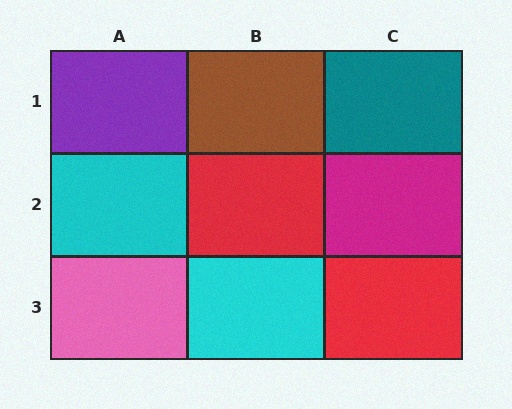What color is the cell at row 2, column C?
Magenta.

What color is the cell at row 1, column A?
Purple.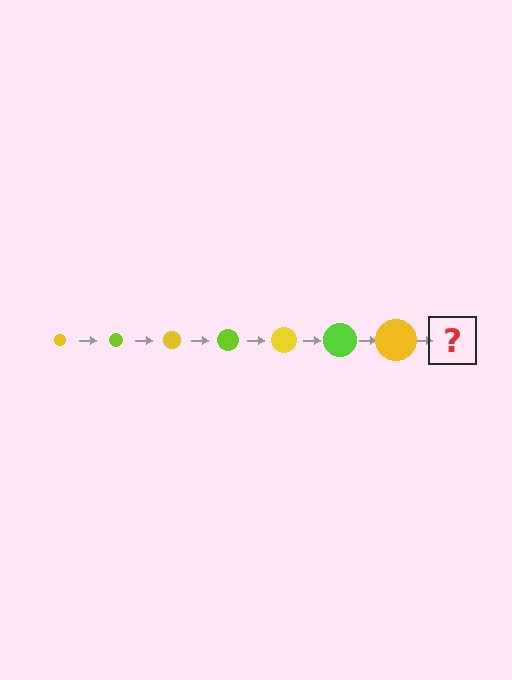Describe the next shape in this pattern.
It should be a lime circle, larger than the previous one.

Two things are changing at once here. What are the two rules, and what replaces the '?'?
The two rules are that the circle grows larger each step and the color cycles through yellow and lime. The '?' should be a lime circle, larger than the previous one.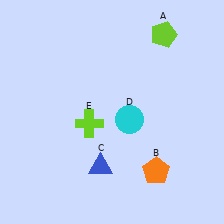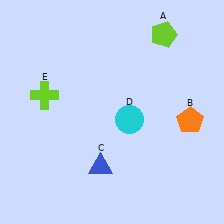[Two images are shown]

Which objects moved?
The objects that moved are: the orange pentagon (B), the lime cross (E).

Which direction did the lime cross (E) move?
The lime cross (E) moved left.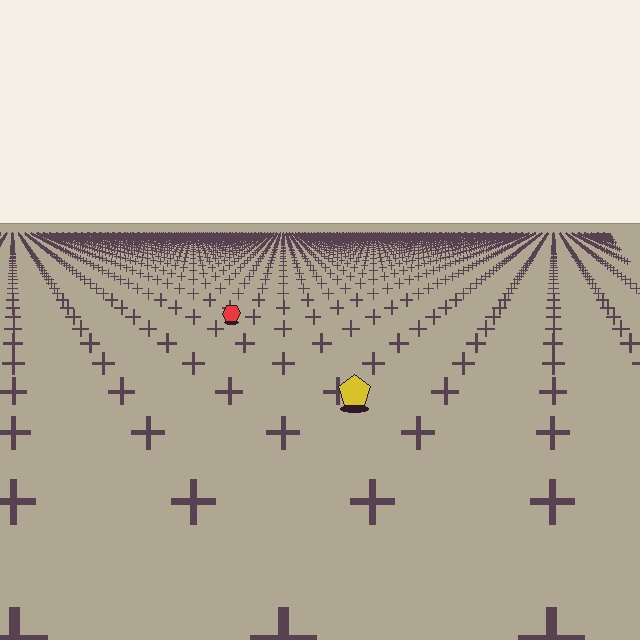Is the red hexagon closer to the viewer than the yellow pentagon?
No. The yellow pentagon is closer — you can tell from the texture gradient: the ground texture is coarser near it.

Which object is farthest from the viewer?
The red hexagon is farthest from the viewer. It appears smaller and the ground texture around it is denser.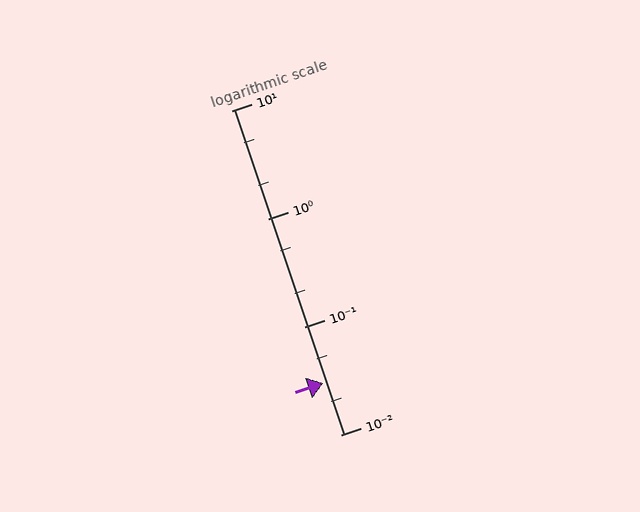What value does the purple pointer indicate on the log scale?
The pointer indicates approximately 0.03.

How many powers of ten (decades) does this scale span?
The scale spans 3 decades, from 0.01 to 10.